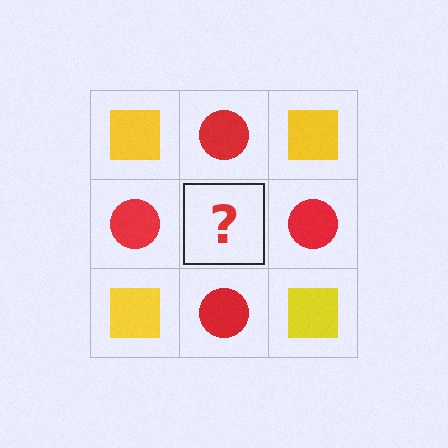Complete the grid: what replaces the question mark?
The question mark should be replaced with a yellow square.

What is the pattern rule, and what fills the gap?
The rule is that it alternates yellow square and red circle in a checkerboard pattern. The gap should be filled with a yellow square.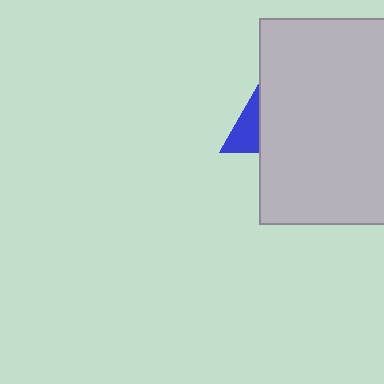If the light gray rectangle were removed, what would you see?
You would see the complete blue triangle.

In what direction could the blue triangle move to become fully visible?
The blue triangle could move left. That would shift it out from behind the light gray rectangle entirely.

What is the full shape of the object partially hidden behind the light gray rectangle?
The partially hidden object is a blue triangle.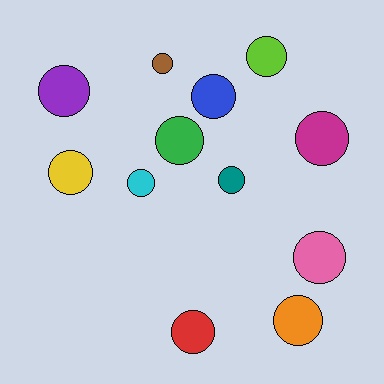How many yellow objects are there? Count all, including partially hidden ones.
There is 1 yellow object.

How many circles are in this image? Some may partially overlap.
There are 12 circles.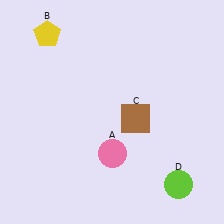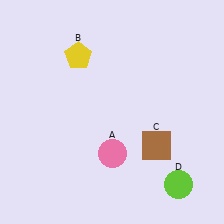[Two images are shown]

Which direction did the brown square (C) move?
The brown square (C) moved down.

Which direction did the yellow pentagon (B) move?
The yellow pentagon (B) moved right.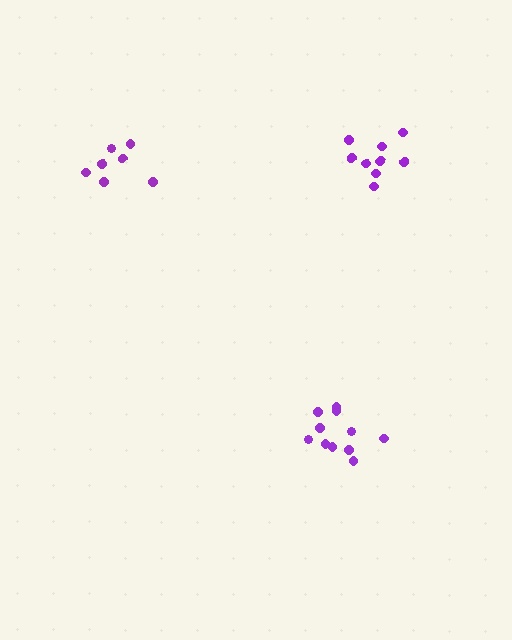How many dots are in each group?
Group 1: 7 dots, Group 2: 11 dots, Group 3: 9 dots (27 total).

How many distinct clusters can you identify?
There are 3 distinct clusters.